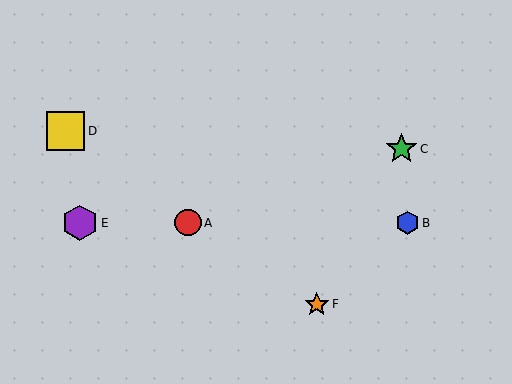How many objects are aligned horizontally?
3 objects (A, B, E) are aligned horizontally.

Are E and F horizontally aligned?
No, E is at y≈223 and F is at y≈304.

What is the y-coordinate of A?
Object A is at y≈223.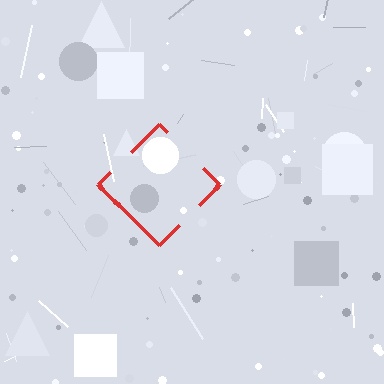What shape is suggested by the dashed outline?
The dashed outline suggests a diamond.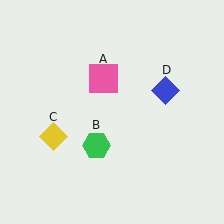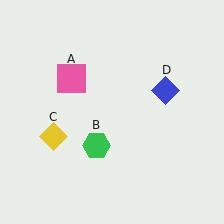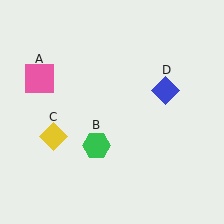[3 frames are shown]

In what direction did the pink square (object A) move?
The pink square (object A) moved left.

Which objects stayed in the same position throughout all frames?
Green hexagon (object B) and yellow diamond (object C) and blue diamond (object D) remained stationary.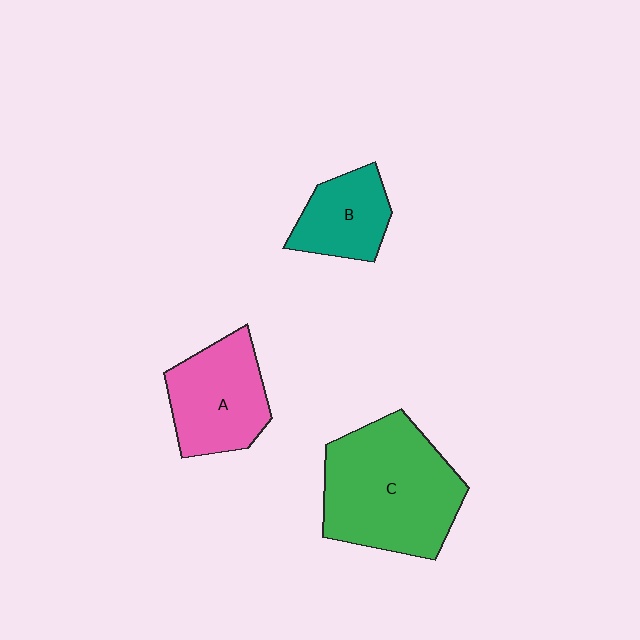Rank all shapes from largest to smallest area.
From largest to smallest: C (green), A (pink), B (teal).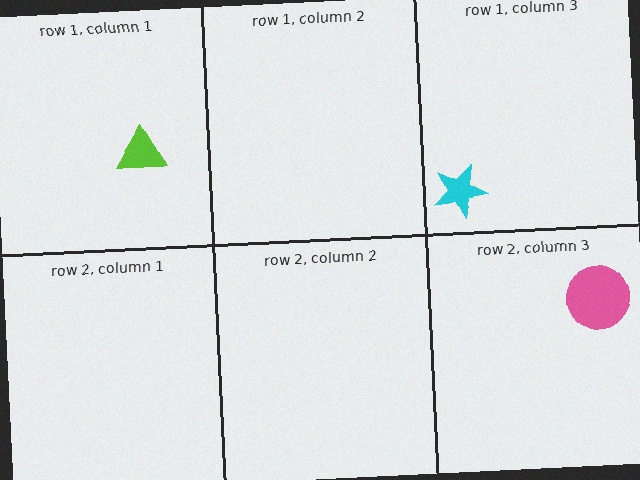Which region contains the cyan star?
The row 1, column 3 region.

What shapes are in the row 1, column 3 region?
The cyan star.